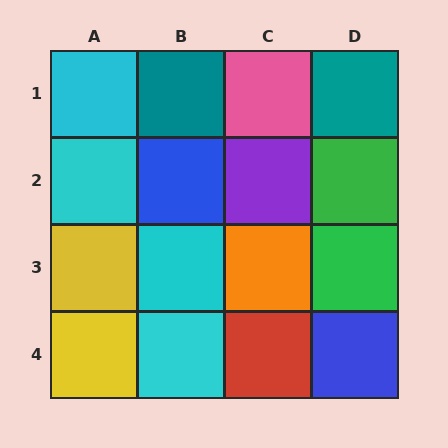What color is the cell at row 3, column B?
Cyan.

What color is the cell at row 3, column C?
Orange.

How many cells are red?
1 cell is red.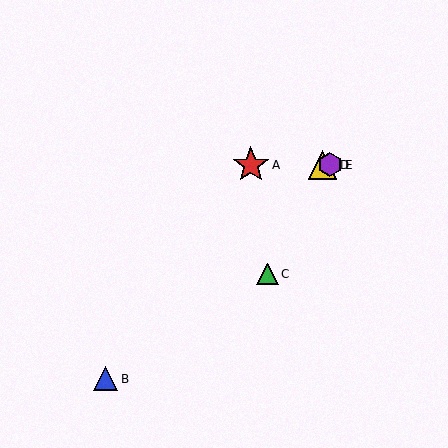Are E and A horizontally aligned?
Yes, both are at y≈165.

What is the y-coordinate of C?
Object C is at y≈274.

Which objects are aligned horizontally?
Objects A, D, E are aligned horizontally.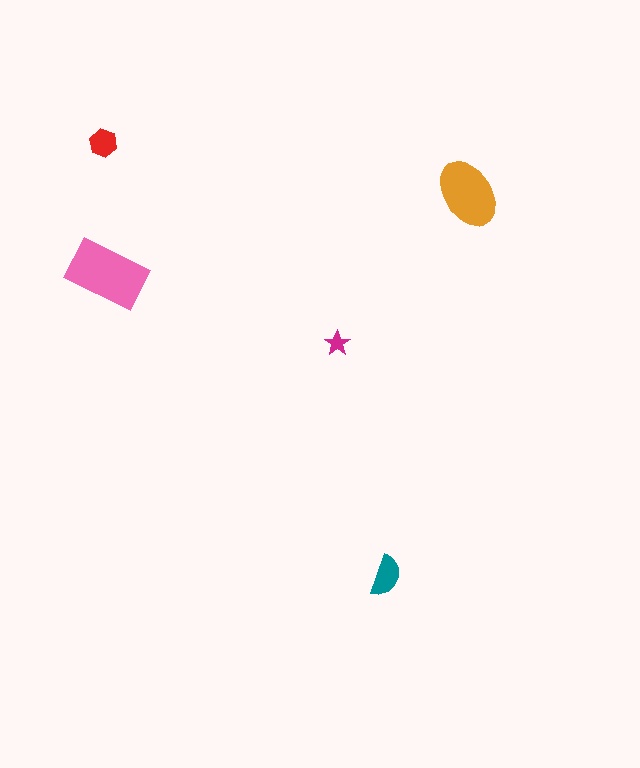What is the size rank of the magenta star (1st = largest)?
5th.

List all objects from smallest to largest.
The magenta star, the red hexagon, the teal semicircle, the orange ellipse, the pink rectangle.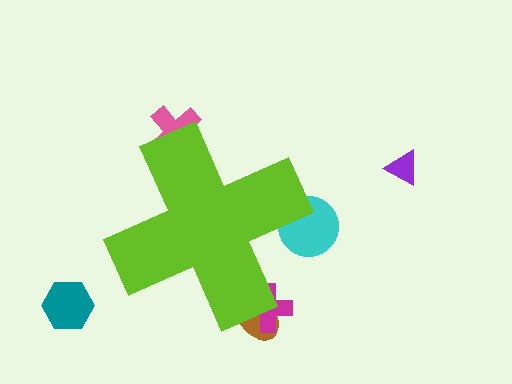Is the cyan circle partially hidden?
Yes, the cyan circle is partially hidden behind the lime cross.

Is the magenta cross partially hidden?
Yes, the magenta cross is partially hidden behind the lime cross.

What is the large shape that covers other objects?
A lime cross.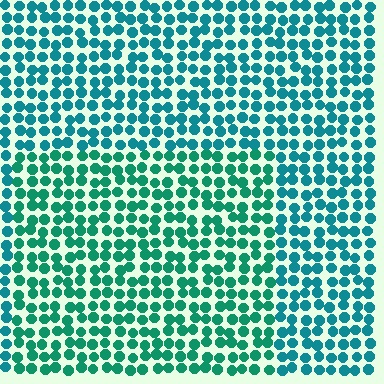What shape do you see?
I see a rectangle.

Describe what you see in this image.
The image is filled with small teal elements in a uniform arrangement. A rectangle-shaped region is visible where the elements are tinted to a slightly different hue, forming a subtle color boundary.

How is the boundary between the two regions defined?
The boundary is defined purely by a slight shift in hue (about 24 degrees). Spacing, size, and orientation are identical on both sides.